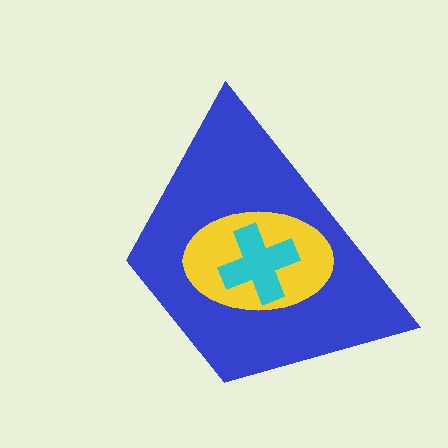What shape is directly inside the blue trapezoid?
The yellow ellipse.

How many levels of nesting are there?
3.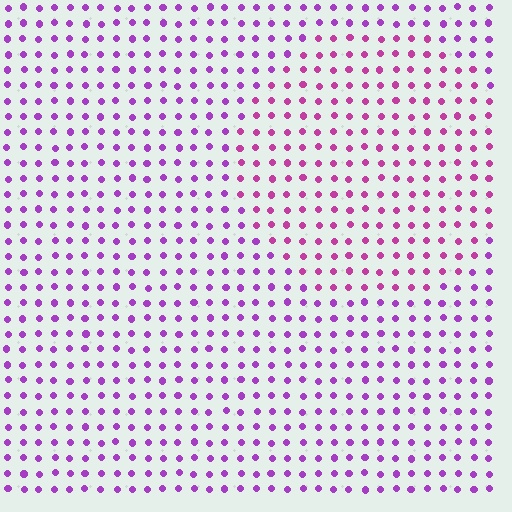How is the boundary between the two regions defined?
The boundary is defined purely by a slight shift in hue (about 29 degrees). Spacing, size, and orientation are identical on both sides.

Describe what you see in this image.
The image is filled with small purple elements in a uniform arrangement. A circle-shaped region is visible where the elements are tinted to a slightly different hue, forming a subtle color boundary.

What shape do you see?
I see a circle.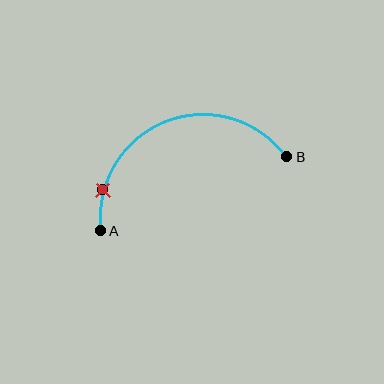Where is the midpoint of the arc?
The arc midpoint is the point on the curve farthest from the straight line joining A and B. It sits above that line.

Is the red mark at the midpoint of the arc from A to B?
No. The red mark lies on the arc but is closer to endpoint A. The arc midpoint would be at the point on the curve equidistant along the arc from both A and B.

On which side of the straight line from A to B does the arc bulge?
The arc bulges above the straight line connecting A and B.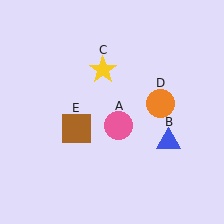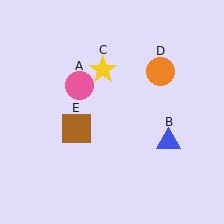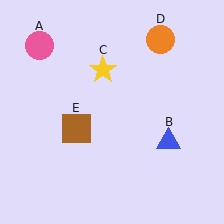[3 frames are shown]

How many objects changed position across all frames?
2 objects changed position: pink circle (object A), orange circle (object D).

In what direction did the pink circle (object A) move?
The pink circle (object A) moved up and to the left.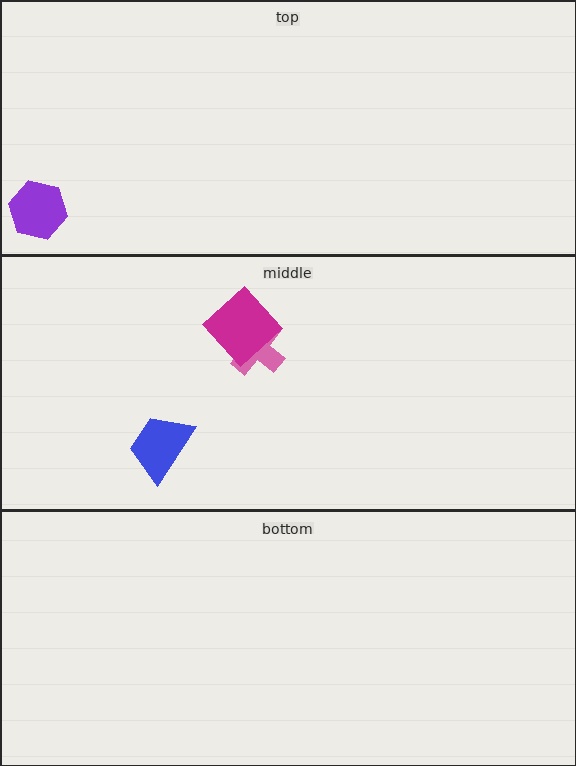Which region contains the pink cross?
The middle region.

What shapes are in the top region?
The purple hexagon.